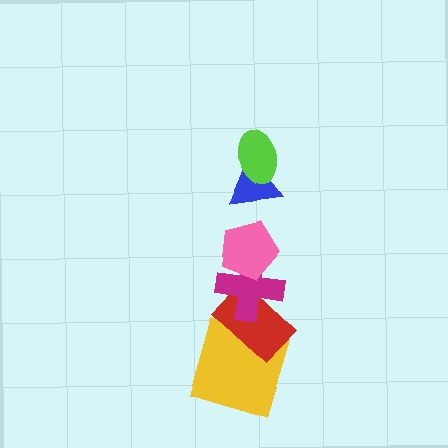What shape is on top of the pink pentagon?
The blue triangle is on top of the pink pentagon.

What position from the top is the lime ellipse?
The lime ellipse is 1st from the top.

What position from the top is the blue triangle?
The blue triangle is 2nd from the top.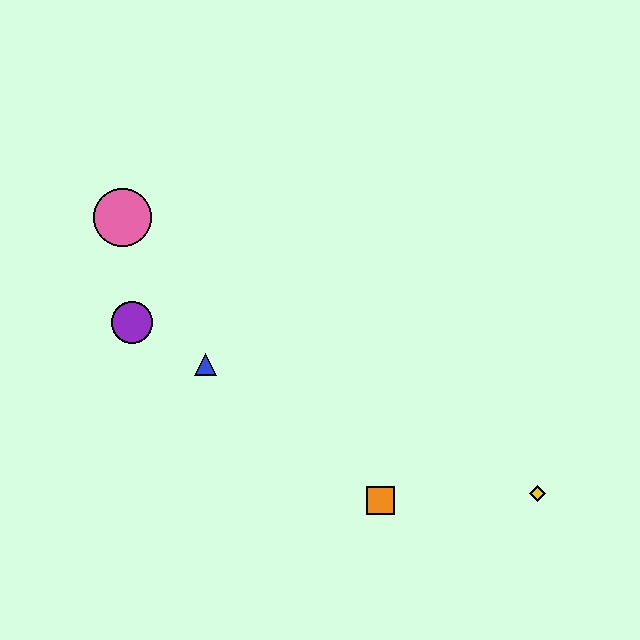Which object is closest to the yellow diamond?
The orange square is closest to the yellow diamond.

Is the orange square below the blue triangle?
Yes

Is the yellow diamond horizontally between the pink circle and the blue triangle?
No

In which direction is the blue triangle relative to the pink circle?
The blue triangle is below the pink circle.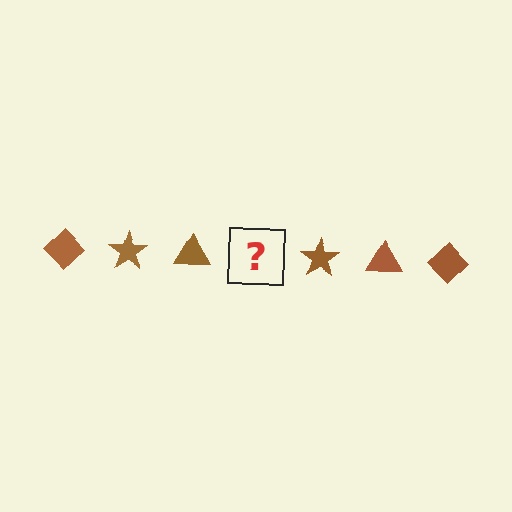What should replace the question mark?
The question mark should be replaced with a brown diamond.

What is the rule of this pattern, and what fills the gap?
The rule is that the pattern cycles through diamond, star, triangle shapes in brown. The gap should be filled with a brown diamond.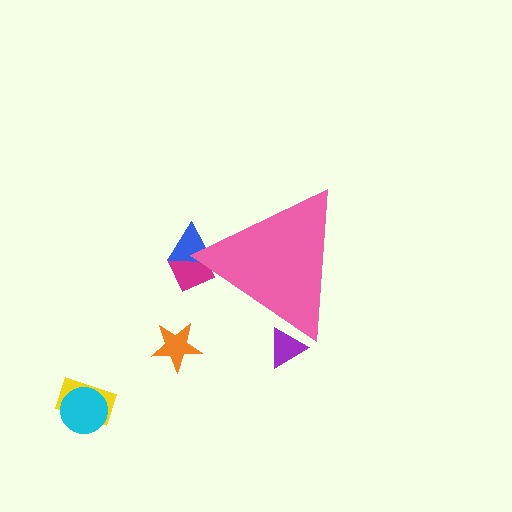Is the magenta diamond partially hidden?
Yes, the magenta diamond is partially hidden behind the pink triangle.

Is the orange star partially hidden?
No, the orange star is fully visible.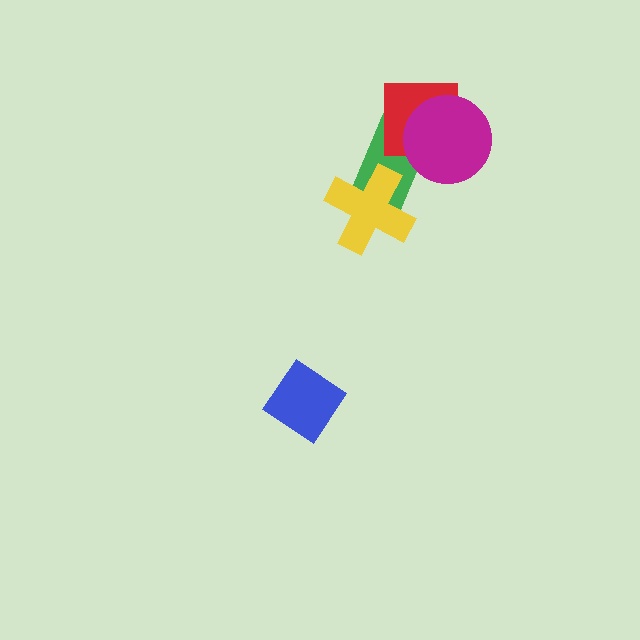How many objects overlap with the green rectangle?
3 objects overlap with the green rectangle.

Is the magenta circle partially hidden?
No, no other shape covers it.